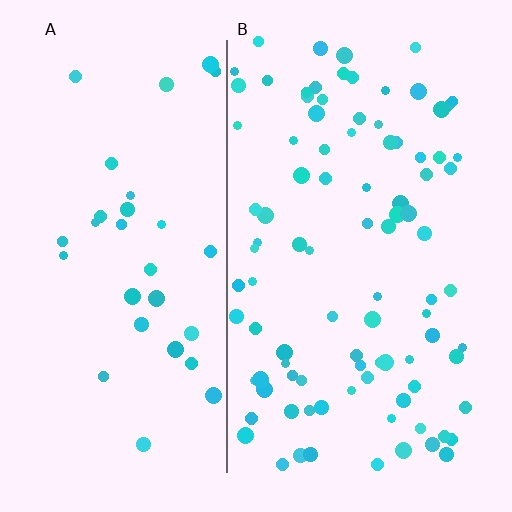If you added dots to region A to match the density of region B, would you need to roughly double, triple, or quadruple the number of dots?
Approximately triple.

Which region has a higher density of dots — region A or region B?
B (the right).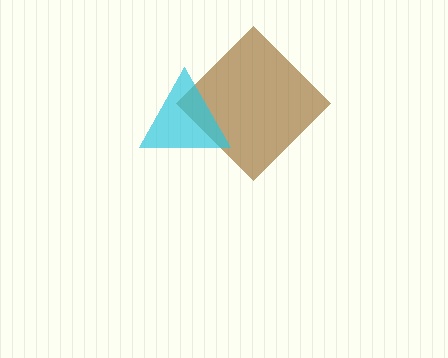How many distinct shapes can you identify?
There are 2 distinct shapes: a brown diamond, a cyan triangle.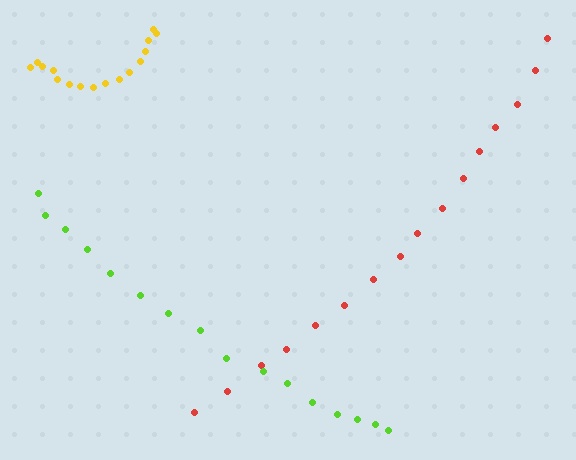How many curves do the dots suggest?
There are 3 distinct paths.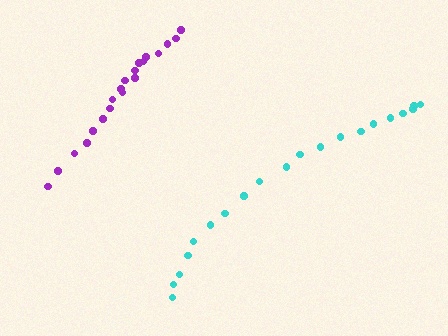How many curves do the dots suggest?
There are 2 distinct paths.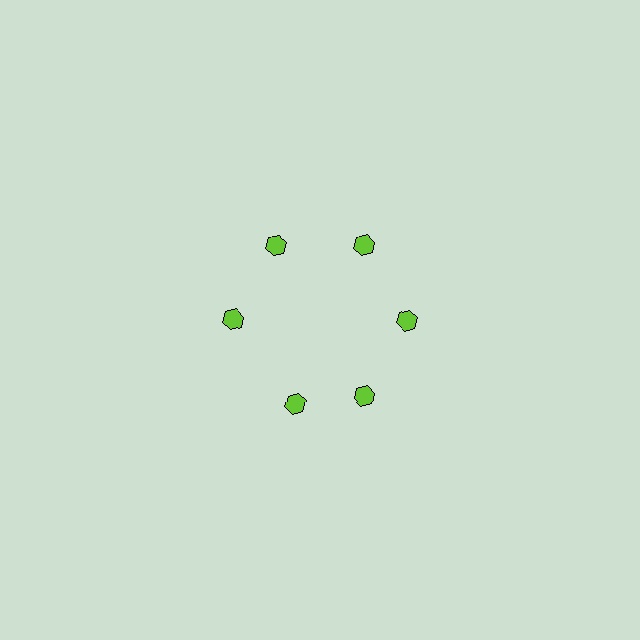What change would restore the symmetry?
The symmetry would be restored by rotating it back into even spacing with its neighbors so that all 6 hexagons sit at equal angles and equal distance from the center.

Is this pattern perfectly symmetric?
No. The 6 lime hexagons are arranged in a ring, but one element near the 7 o'clock position is rotated out of alignment along the ring, breaking the 6-fold rotational symmetry.